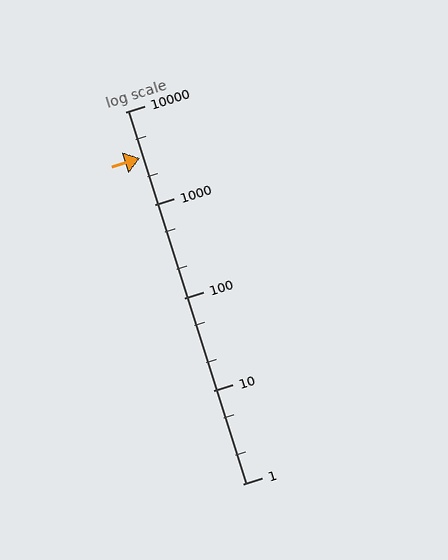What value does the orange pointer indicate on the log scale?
The pointer indicates approximately 3200.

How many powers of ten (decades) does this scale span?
The scale spans 4 decades, from 1 to 10000.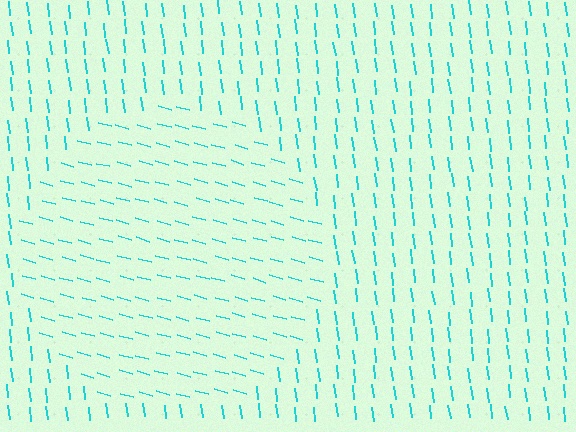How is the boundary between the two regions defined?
The boundary is defined purely by a change in line orientation (approximately 67 degrees difference). All lines are the same color and thickness.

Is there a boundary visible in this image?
Yes, there is a texture boundary formed by a change in line orientation.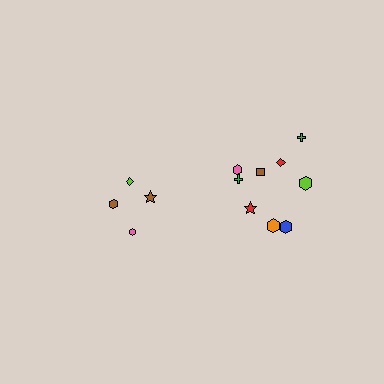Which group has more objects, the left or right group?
The right group.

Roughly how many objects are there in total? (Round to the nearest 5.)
Roughly 15 objects in total.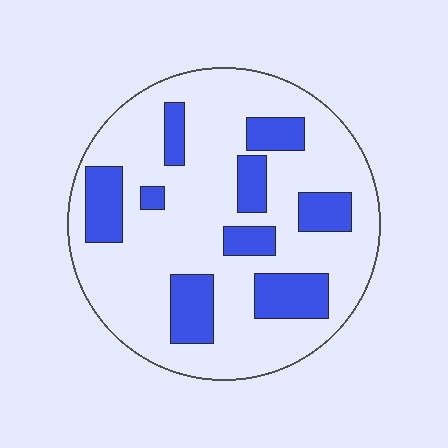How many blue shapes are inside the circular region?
9.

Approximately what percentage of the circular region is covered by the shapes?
Approximately 25%.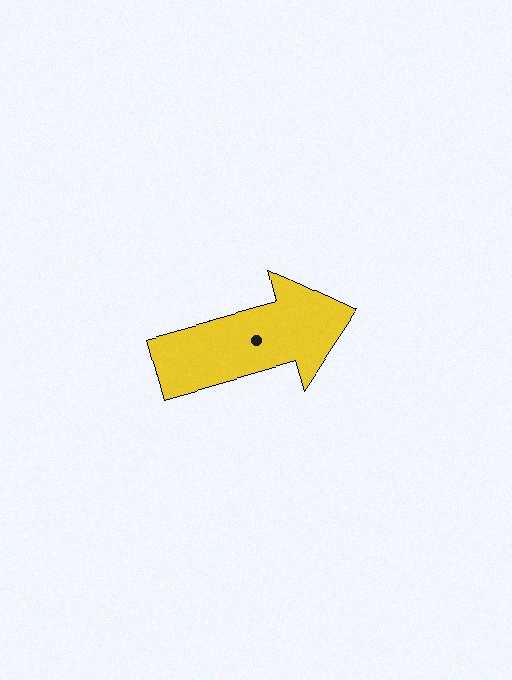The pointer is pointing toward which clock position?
Roughly 2 o'clock.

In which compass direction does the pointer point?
East.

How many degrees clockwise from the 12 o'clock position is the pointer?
Approximately 74 degrees.